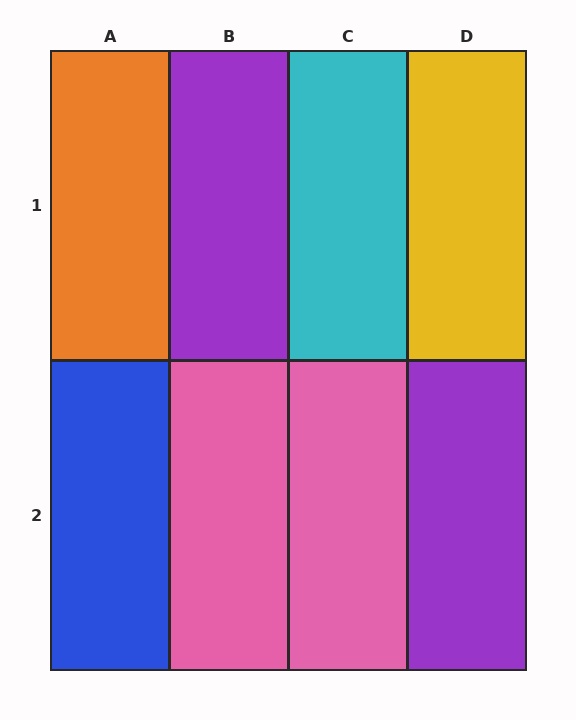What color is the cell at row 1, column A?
Orange.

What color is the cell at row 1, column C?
Cyan.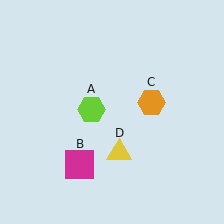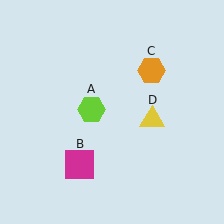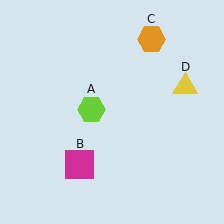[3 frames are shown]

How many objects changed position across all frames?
2 objects changed position: orange hexagon (object C), yellow triangle (object D).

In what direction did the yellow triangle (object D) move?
The yellow triangle (object D) moved up and to the right.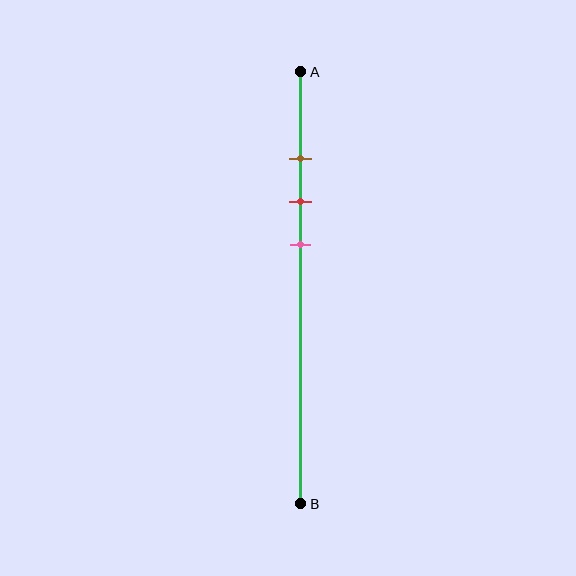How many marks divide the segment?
There are 3 marks dividing the segment.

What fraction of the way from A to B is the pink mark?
The pink mark is approximately 40% (0.4) of the way from A to B.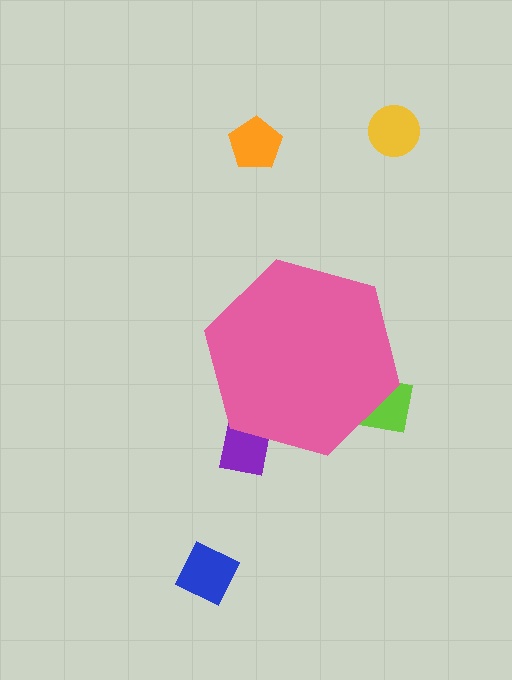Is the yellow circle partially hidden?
No, the yellow circle is fully visible.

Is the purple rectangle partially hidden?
Yes, the purple rectangle is partially hidden behind the pink hexagon.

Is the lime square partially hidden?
Yes, the lime square is partially hidden behind the pink hexagon.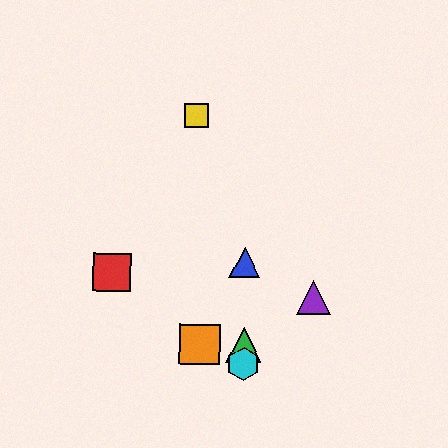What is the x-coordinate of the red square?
The red square is at x≈112.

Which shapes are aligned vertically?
The blue triangle, the green triangle, the cyan hexagon are aligned vertically.